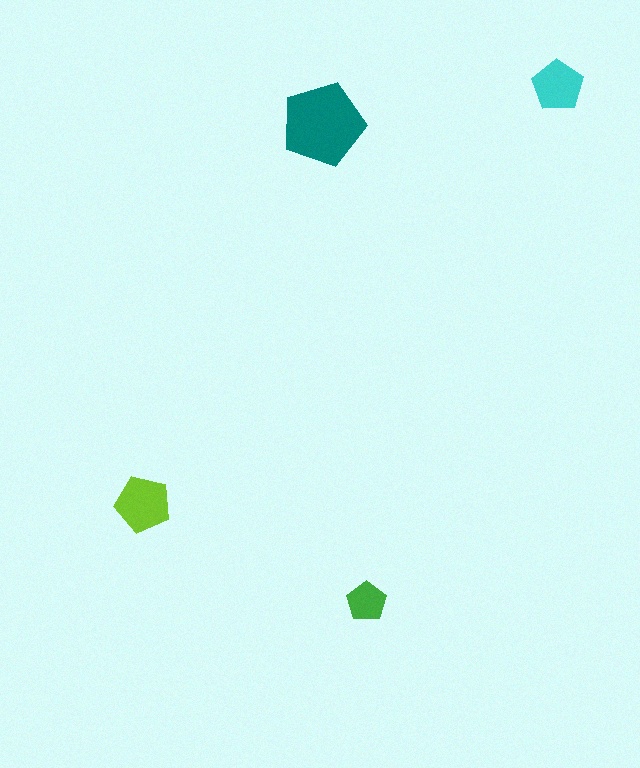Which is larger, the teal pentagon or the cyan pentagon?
The teal one.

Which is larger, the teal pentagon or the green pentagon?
The teal one.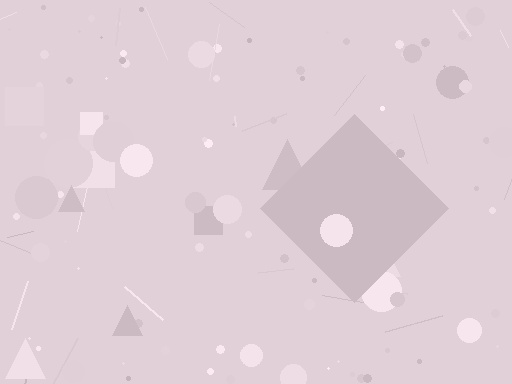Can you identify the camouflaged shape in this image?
The camouflaged shape is a diamond.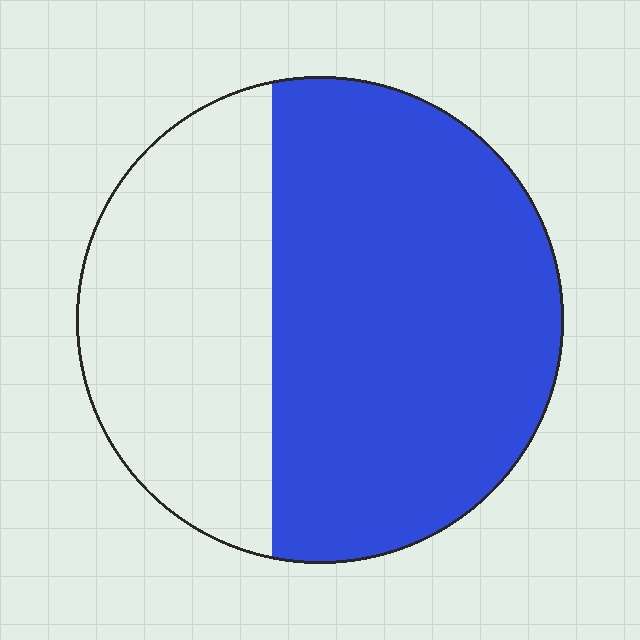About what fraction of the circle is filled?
About five eighths (5/8).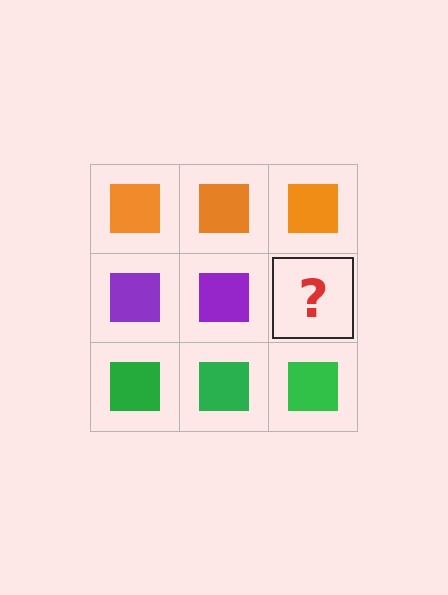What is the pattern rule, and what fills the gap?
The rule is that each row has a consistent color. The gap should be filled with a purple square.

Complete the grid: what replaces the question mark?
The question mark should be replaced with a purple square.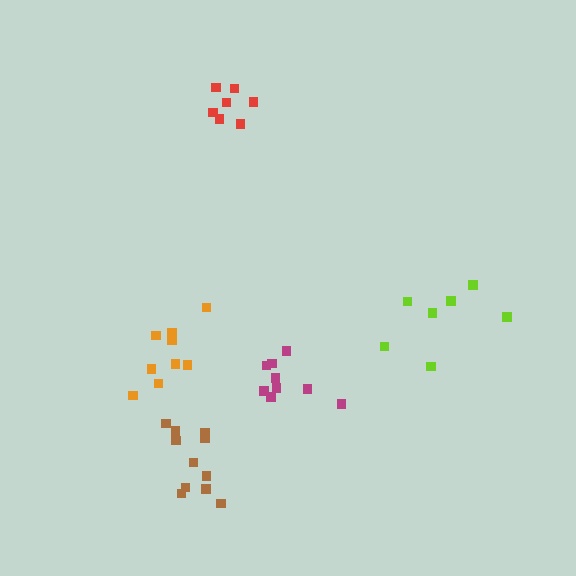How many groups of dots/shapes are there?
There are 5 groups.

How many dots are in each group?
Group 1: 7 dots, Group 2: 9 dots, Group 3: 9 dots, Group 4: 11 dots, Group 5: 7 dots (43 total).